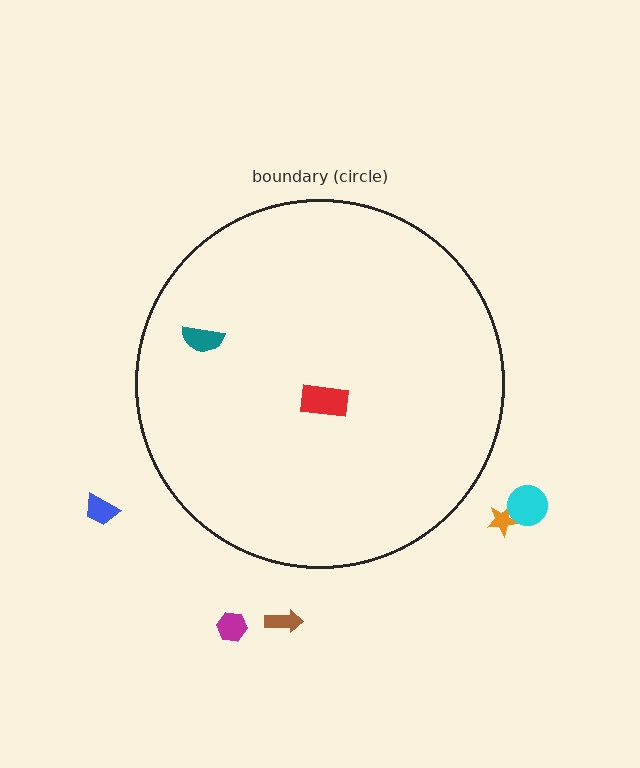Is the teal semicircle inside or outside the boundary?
Inside.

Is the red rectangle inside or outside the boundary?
Inside.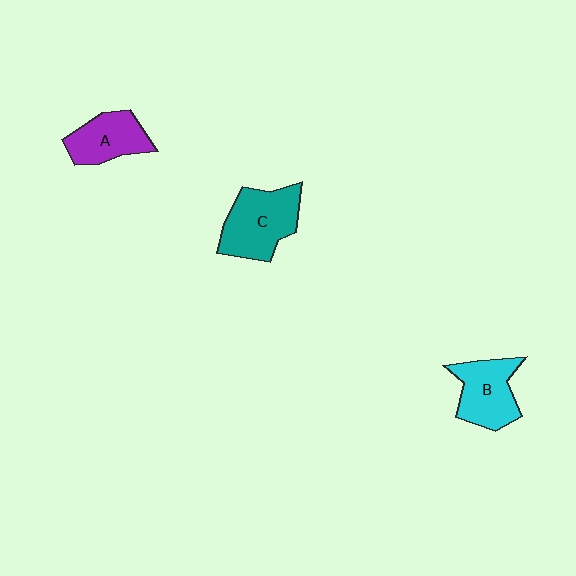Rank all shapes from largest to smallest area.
From largest to smallest: C (teal), B (cyan), A (purple).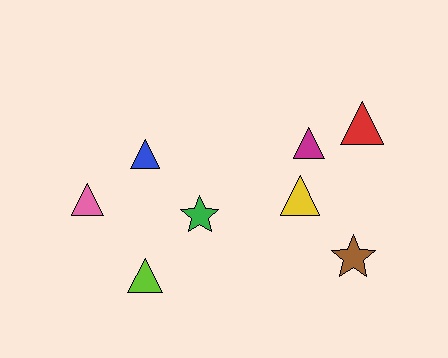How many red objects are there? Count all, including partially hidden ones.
There is 1 red object.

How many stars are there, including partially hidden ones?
There are 2 stars.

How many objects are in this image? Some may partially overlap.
There are 8 objects.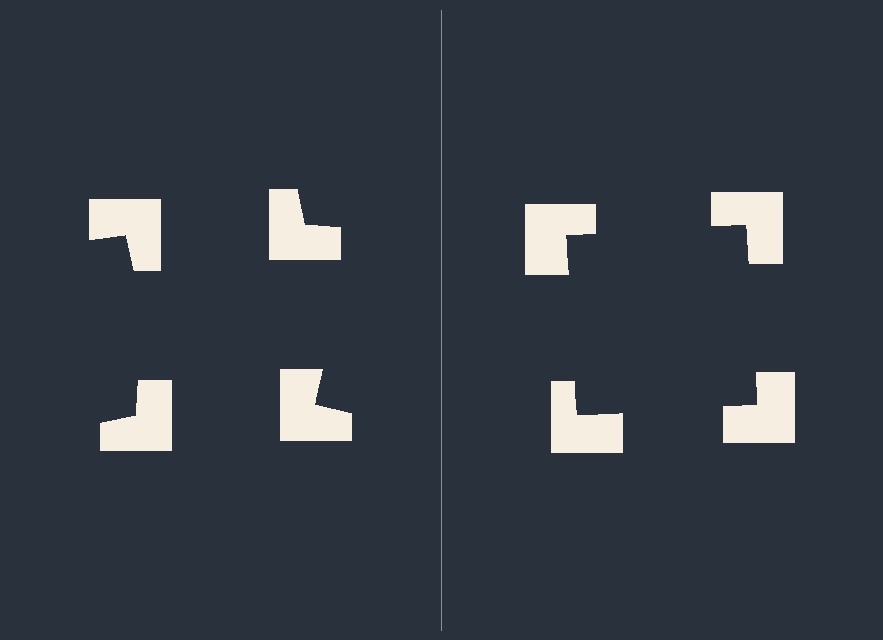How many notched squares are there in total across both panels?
8 — 4 on each side.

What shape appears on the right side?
An illusory square.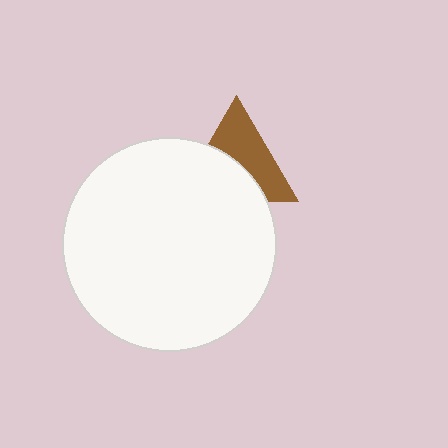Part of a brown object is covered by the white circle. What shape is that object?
It is a triangle.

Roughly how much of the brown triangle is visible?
About half of it is visible (roughly 53%).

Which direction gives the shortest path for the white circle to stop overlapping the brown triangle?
Moving down gives the shortest separation.